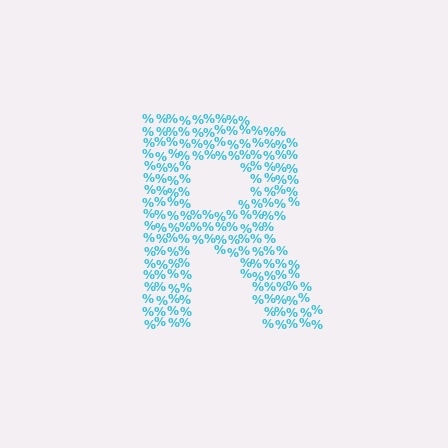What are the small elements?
The small elements are percent signs.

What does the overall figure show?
The overall figure shows the letter R.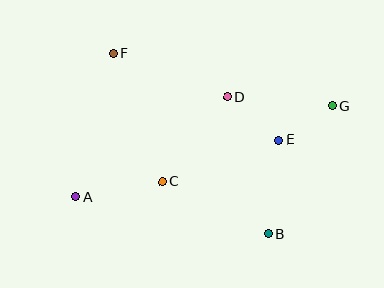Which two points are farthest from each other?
Points A and G are farthest from each other.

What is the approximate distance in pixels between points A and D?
The distance between A and D is approximately 182 pixels.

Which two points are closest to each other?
Points E and G are closest to each other.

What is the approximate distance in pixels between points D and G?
The distance between D and G is approximately 105 pixels.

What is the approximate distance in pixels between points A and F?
The distance between A and F is approximately 148 pixels.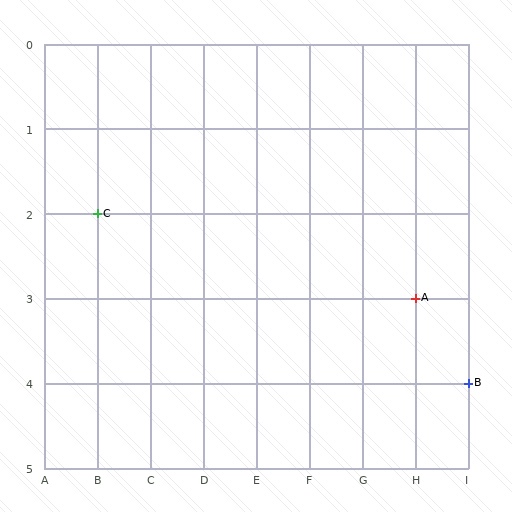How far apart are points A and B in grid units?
Points A and B are 1 column and 1 row apart (about 1.4 grid units diagonally).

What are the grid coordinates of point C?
Point C is at grid coordinates (B, 2).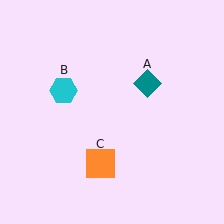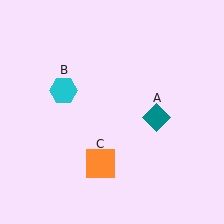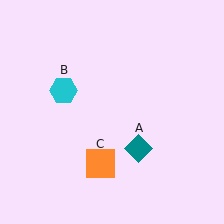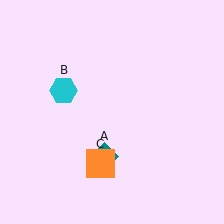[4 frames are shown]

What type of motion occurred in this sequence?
The teal diamond (object A) rotated clockwise around the center of the scene.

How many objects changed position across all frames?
1 object changed position: teal diamond (object A).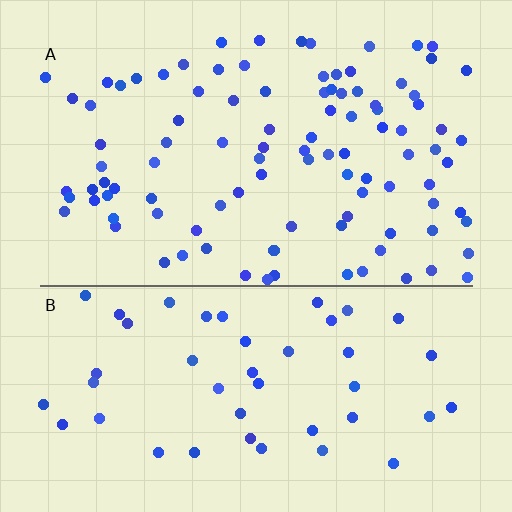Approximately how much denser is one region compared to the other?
Approximately 2.2× — region A over region B.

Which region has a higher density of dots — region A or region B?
A (the top).